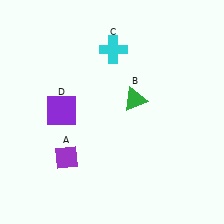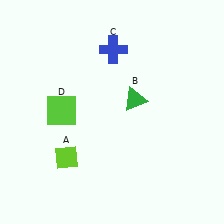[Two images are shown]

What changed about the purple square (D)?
In Image 1, D is purple. In Image 2, it changed to lime.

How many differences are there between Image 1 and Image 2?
There are 3 differences between the two images.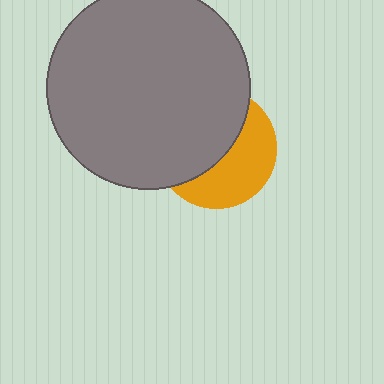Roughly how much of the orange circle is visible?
A small part of it is visible (roughly 45%).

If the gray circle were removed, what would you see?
You would see the complete orange circle.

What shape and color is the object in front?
The object in front is a gray circle.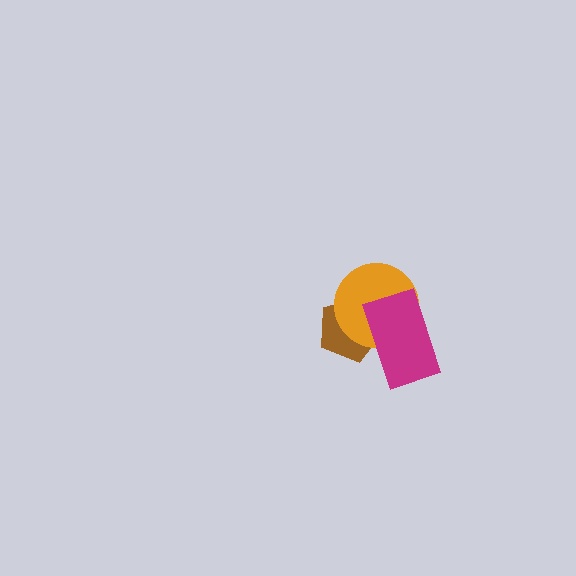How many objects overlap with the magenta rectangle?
2 objects overlap with the magenta rectangle.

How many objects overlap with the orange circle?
2 objects overlap with the orange circle.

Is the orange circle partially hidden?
Yes, it is partially covered by another shape.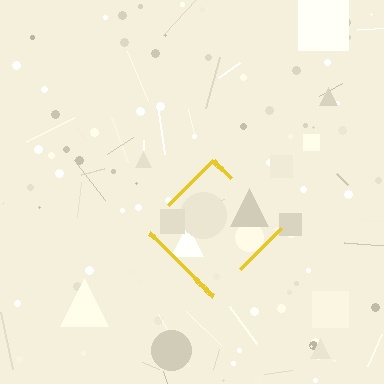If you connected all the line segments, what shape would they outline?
They would outline a diamond.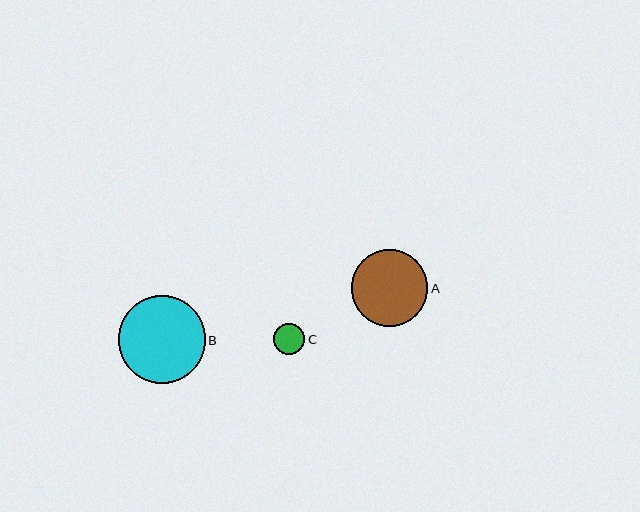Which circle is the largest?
Circle B is the largest with a size of approximately 87 pixels.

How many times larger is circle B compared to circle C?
Circle B is approximately 2.7 times the size of circle C.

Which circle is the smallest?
Circle C is the smallest with a size of approximately 32 pixels.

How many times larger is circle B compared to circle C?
Circle B is approximately 2.7 times the size of circle C.